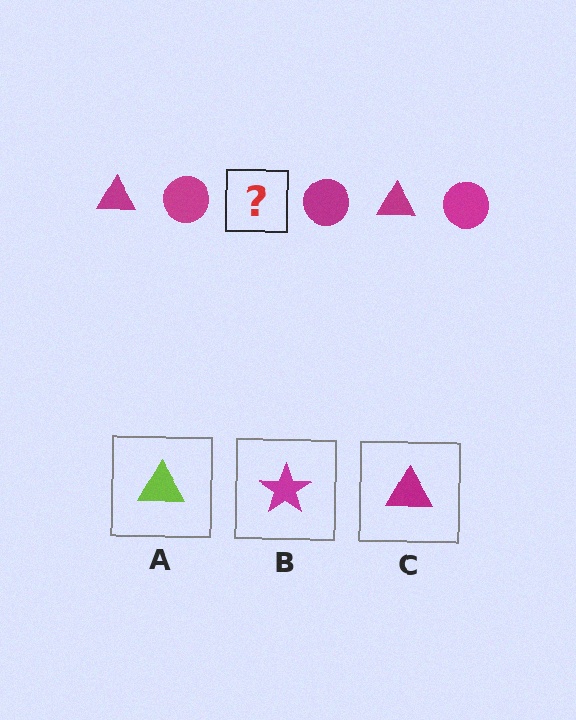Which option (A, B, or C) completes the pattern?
C.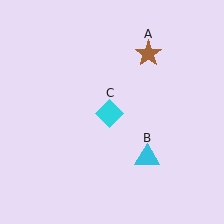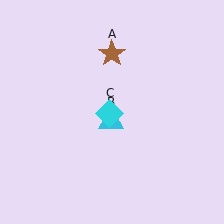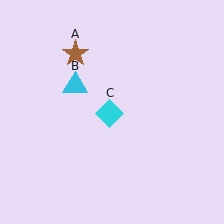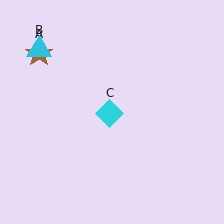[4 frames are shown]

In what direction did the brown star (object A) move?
The brown star (object A) moved left.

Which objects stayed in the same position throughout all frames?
Cyan diamond (object C) remained stationary.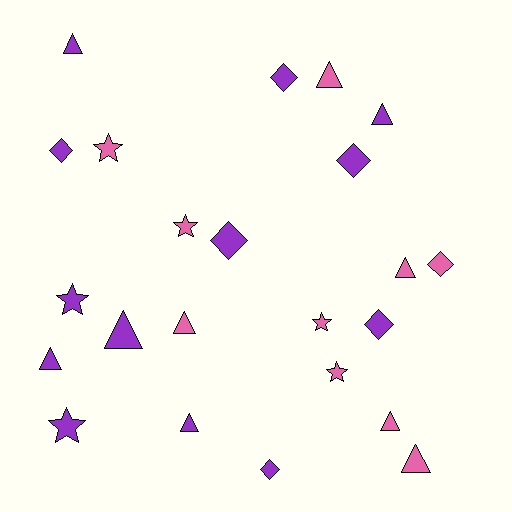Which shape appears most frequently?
Triangle, with 10 objects.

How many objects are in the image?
There are 23 objects.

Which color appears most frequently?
Purple, with 13 objects.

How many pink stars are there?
There are 4 pink stars.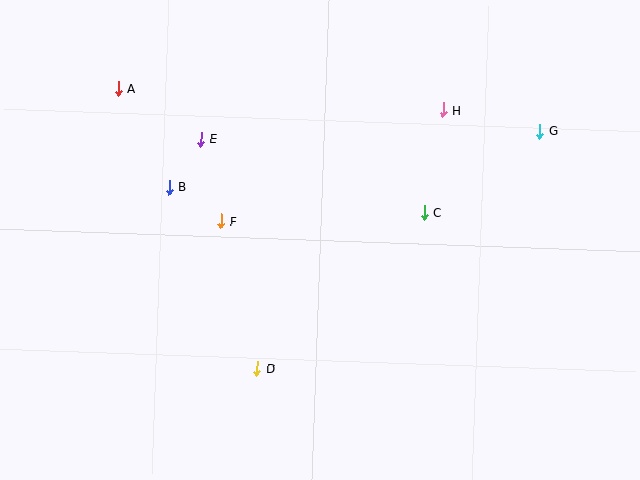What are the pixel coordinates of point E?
Point E is at (201, 139).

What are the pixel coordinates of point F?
Point F is at (221, 221).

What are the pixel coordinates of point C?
Point C is at (424, 212).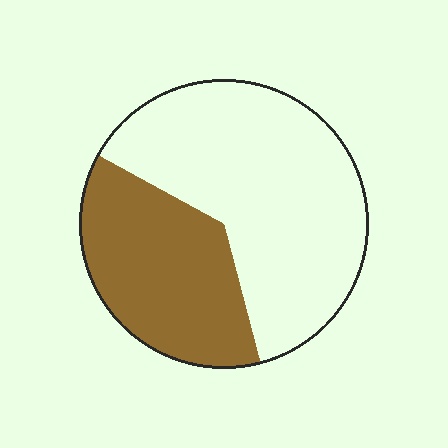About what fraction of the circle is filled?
About three eighths (3/8).